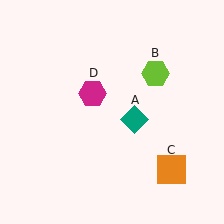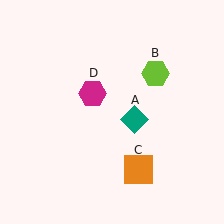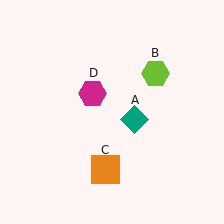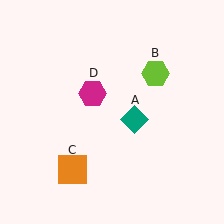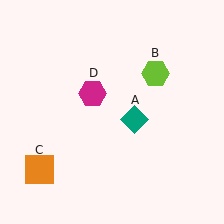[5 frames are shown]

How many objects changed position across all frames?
1 object changed position: orange square (object C).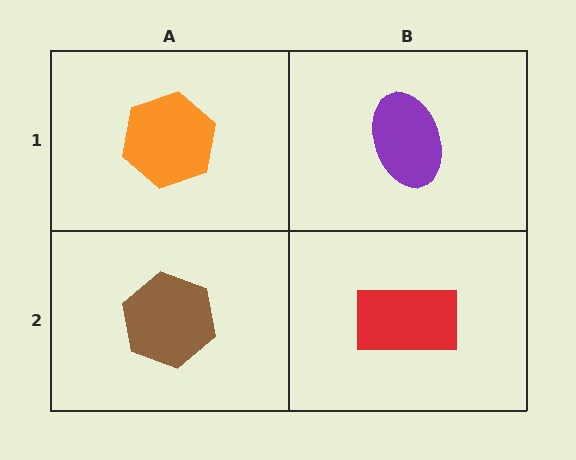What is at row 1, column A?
An orange hexagon.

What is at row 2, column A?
A brown hexagon.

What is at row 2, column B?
A red rectangle.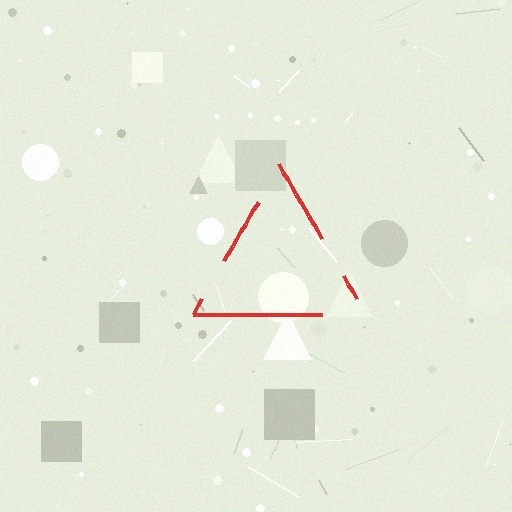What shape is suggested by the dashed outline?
The dashed outline suggests a triangle.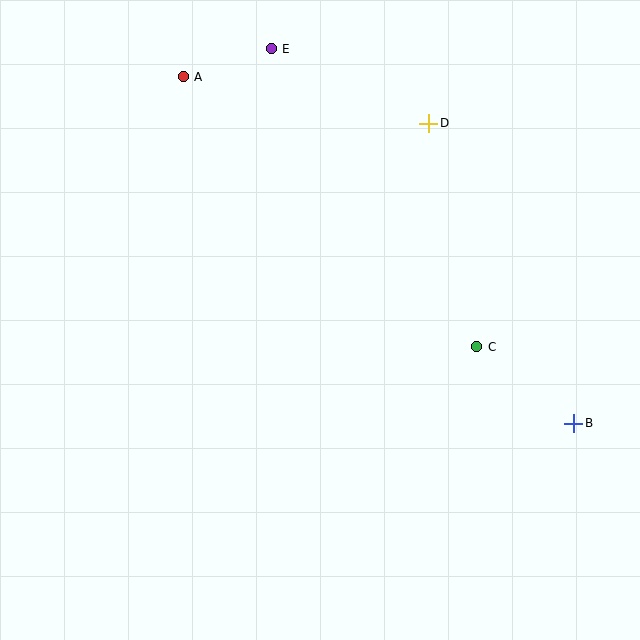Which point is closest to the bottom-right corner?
Point B is closest to the bottom-right corner.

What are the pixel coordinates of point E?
Point E is at (271, 49).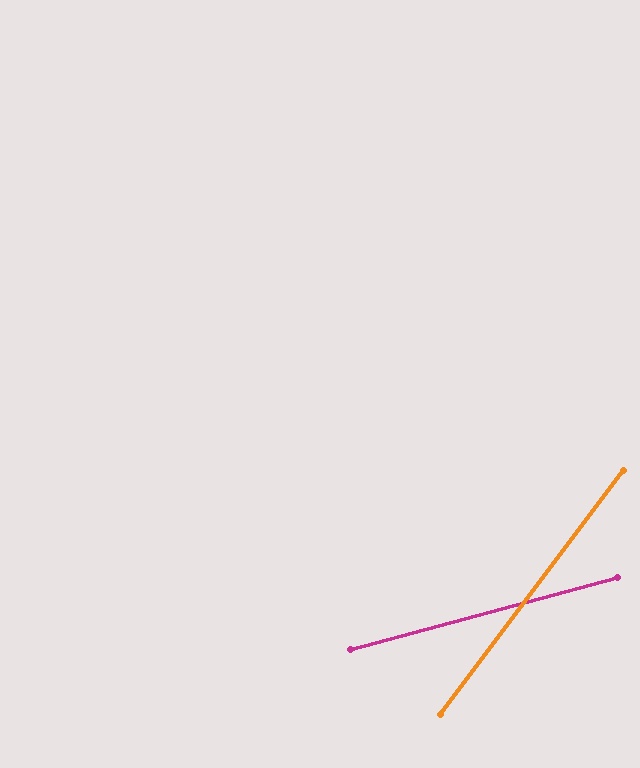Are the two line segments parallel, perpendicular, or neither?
Neither parallel nor perpendicular — they differ by about 38°.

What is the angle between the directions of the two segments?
Approximately 38 degrees.